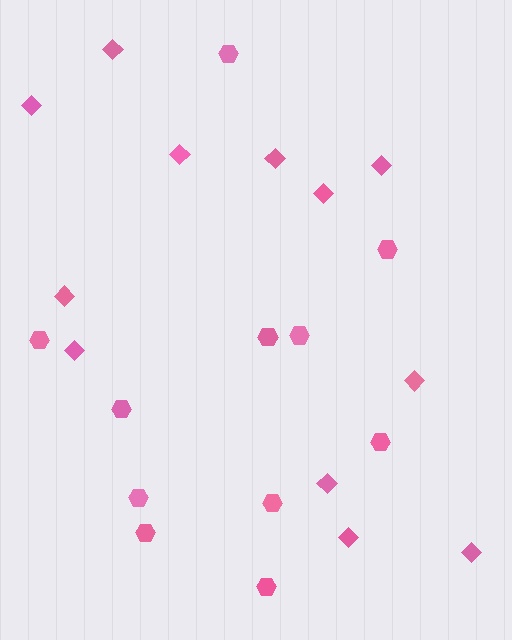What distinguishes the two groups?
There are 2 groups: one group of hexagons (11) and one group of diamonds (12).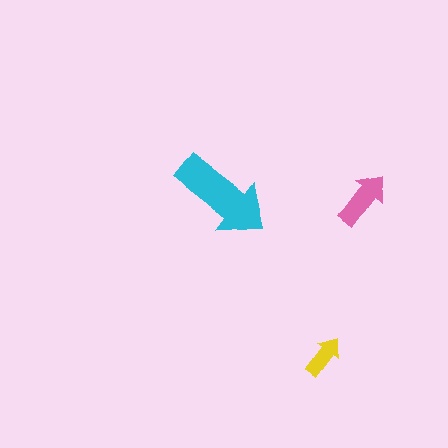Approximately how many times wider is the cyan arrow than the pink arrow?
About 1.5 times wider.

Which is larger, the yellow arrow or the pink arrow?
The pink one.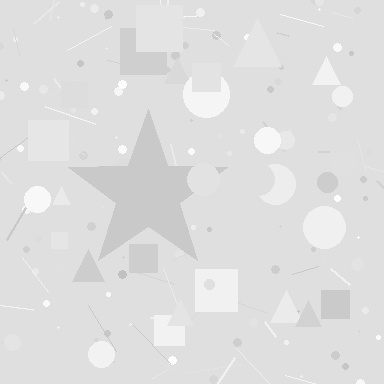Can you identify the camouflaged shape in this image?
The camouflaged shape is a star.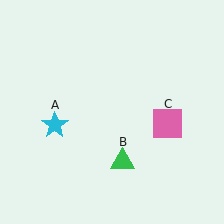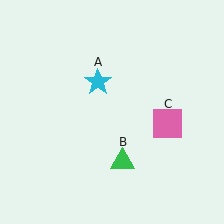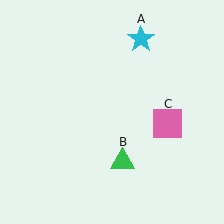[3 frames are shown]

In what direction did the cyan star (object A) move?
The cyan star (object A) moved up and to the right.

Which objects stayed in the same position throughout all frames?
Green triangle (object B) and pink square (object C) remained stationary.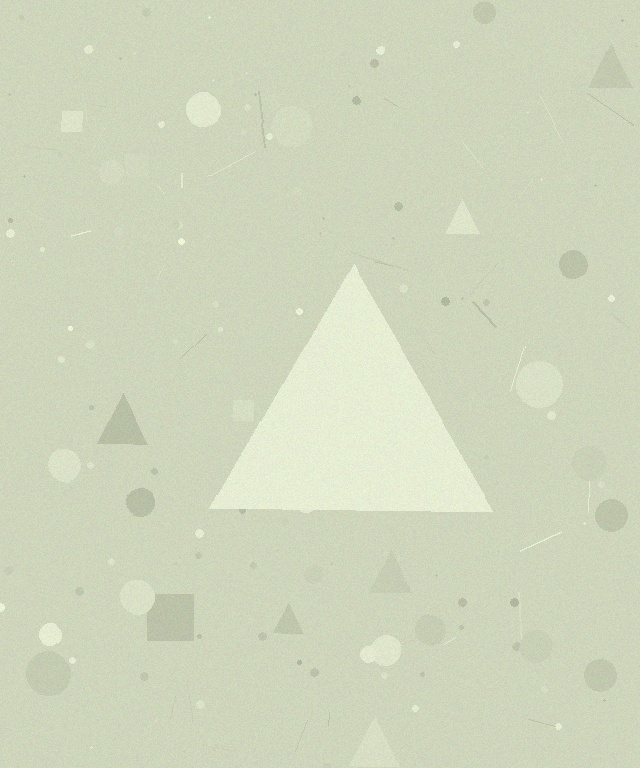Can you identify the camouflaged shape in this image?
The camouflaged shape is a triangle.